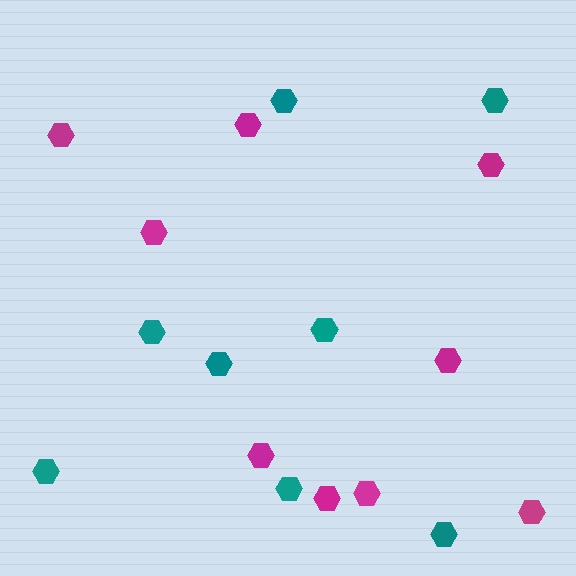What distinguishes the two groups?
There are 2 groups: one group of magenta hexagons (9) and one group of teal hexagons (8).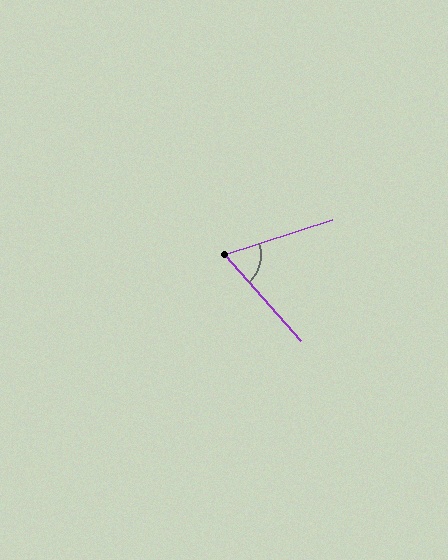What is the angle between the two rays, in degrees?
Approximately 66 degrees.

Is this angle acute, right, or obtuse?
It is acute.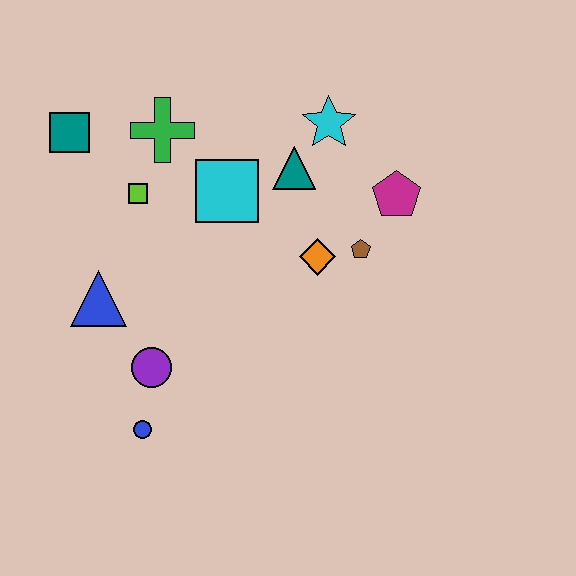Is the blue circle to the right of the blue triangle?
Yes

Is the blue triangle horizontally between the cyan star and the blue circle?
No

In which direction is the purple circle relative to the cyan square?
The purple circle is below the cyan square.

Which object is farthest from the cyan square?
The blue circle is farthest from the cyan square.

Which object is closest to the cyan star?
The teal triangle is closest to the cyan star.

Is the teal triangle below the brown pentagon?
No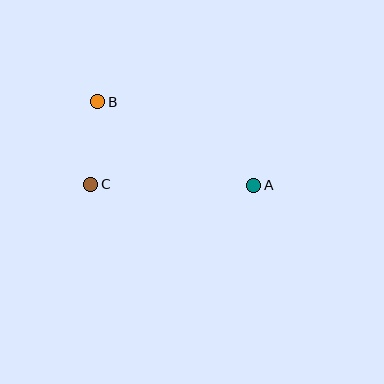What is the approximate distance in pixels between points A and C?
The distance between A and C is approximately 163 pixels.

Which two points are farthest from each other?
Points A and B are farthest from each other.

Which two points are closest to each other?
Points B and C are closest to each other.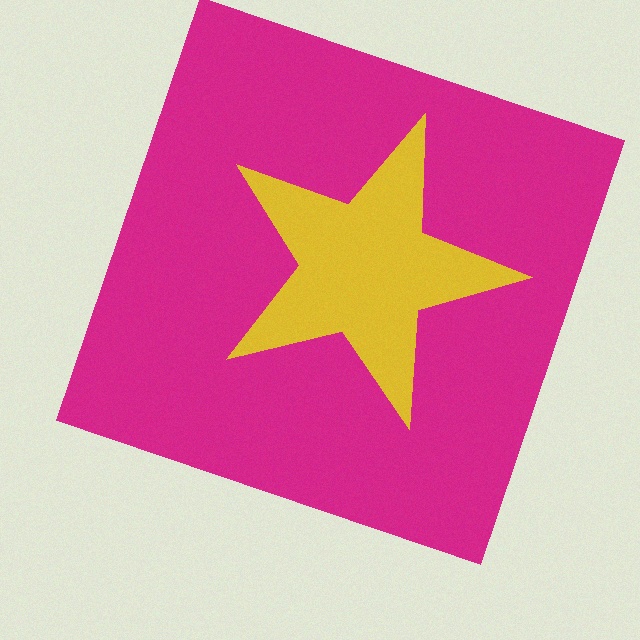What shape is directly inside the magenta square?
The yellow star.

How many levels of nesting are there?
2.